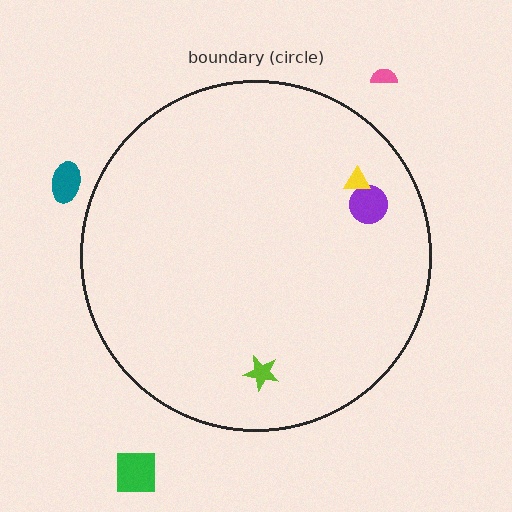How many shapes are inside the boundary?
3 inside, 3 outside.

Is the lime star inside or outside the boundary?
Inside.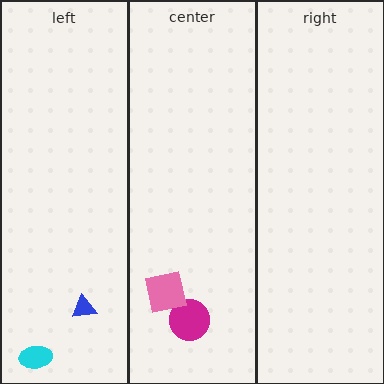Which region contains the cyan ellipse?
The left region.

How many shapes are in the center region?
2.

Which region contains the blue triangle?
The left region.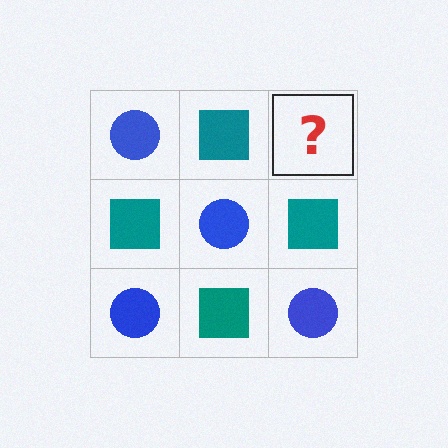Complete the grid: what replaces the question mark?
The question mark should be replaced with a blue circle.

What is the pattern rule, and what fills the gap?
The rule is that it alternates blue circle and teal square in a checkerboard pattern. The gap should be filled with a blue circle.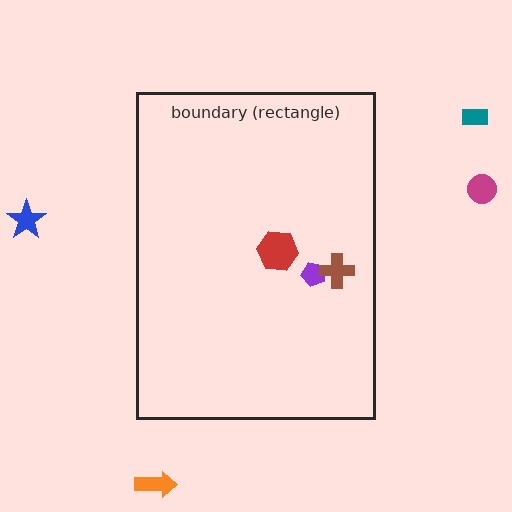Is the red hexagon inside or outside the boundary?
Inside.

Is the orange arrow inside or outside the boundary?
Outside.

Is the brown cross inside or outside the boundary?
Inside.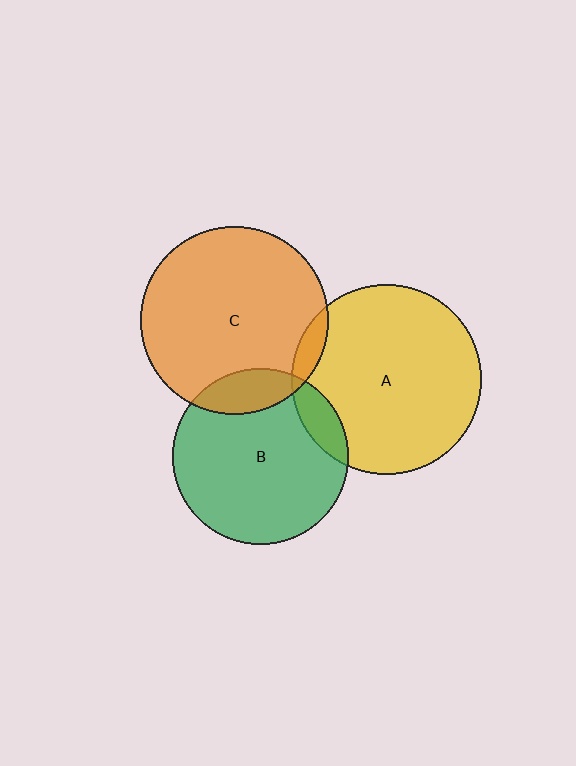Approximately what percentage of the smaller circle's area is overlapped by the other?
Approximately 15%.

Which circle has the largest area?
Circle A (yellow).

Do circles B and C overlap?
Yes.